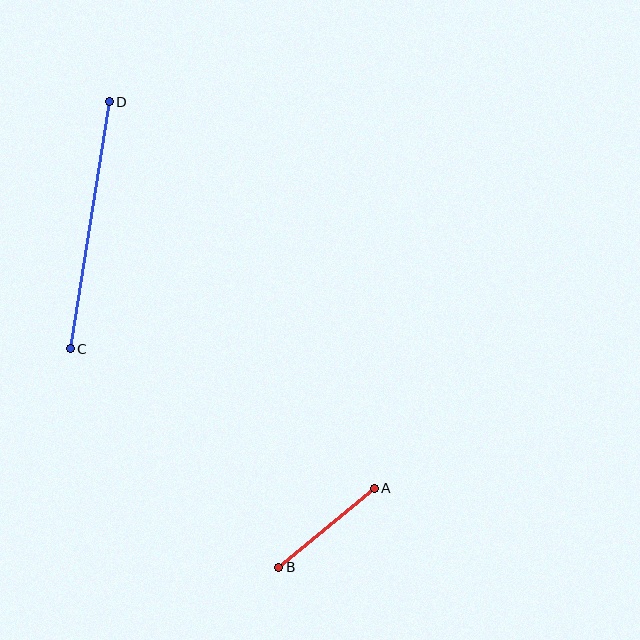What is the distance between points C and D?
The distance is approximately 250 pixels.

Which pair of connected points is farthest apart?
Points C and D are farthest apart.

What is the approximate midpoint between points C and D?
The midpoint is at approximately (90, 225) pixels.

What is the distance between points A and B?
The distance is approximately 124 pixels.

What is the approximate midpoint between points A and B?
The midpoint is at approximately (327, 528) pixels.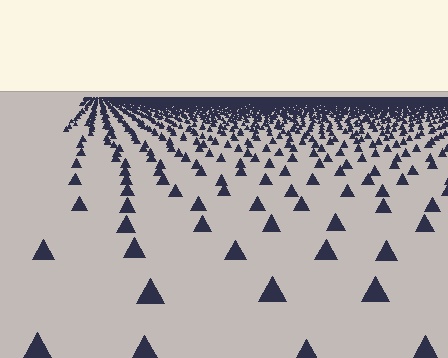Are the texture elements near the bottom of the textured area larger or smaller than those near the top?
Larger. Near the bottom, elements are closer to the viewer and appear at a bigger on-screen size.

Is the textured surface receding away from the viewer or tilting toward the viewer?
The surface is receding away from the viewer. Texture elements get smaller and denser toward the top.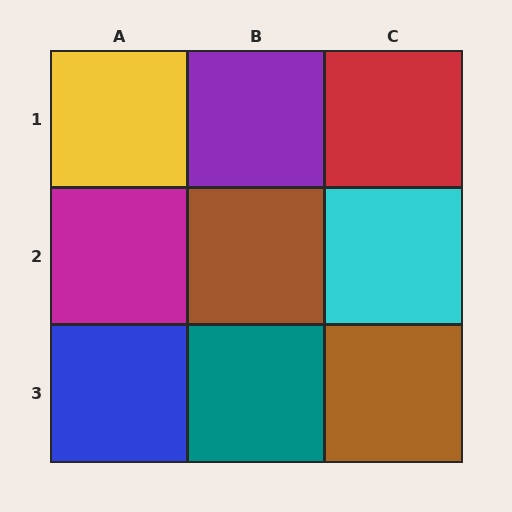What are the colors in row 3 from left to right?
Blue, teal, brown.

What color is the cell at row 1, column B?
Purple.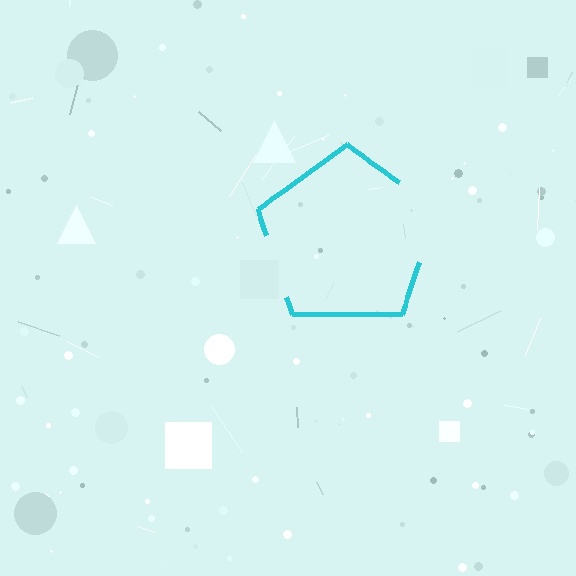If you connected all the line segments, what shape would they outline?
They would outline a pentagon.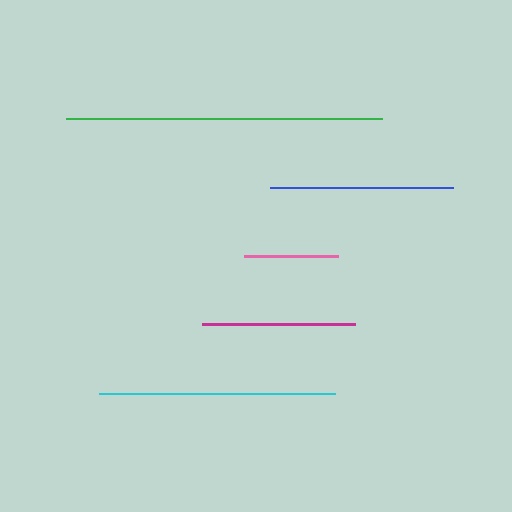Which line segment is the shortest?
The pink line is the shortest at approximately 93 pixels.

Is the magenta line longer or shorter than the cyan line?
The cyan line is longer than the magenta line.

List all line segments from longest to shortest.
From longest to shortest: green, cyan, blue, magenta, pink.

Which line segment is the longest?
The green line is the longest at approximately 317 pixels.